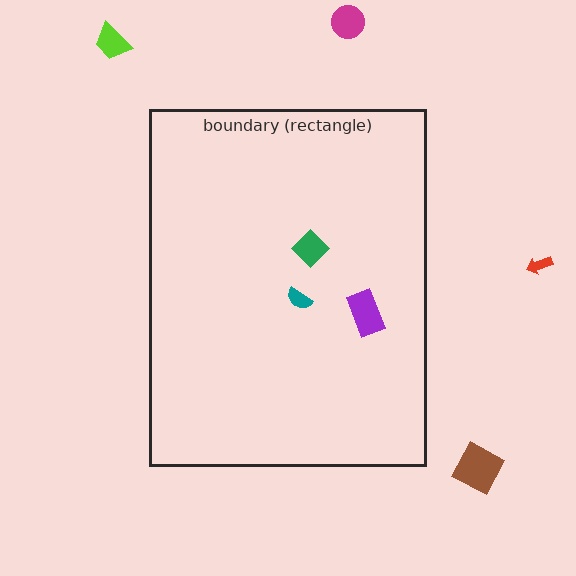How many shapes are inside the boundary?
3 inside, 4 outside.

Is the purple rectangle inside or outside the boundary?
Inside.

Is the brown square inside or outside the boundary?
Outside.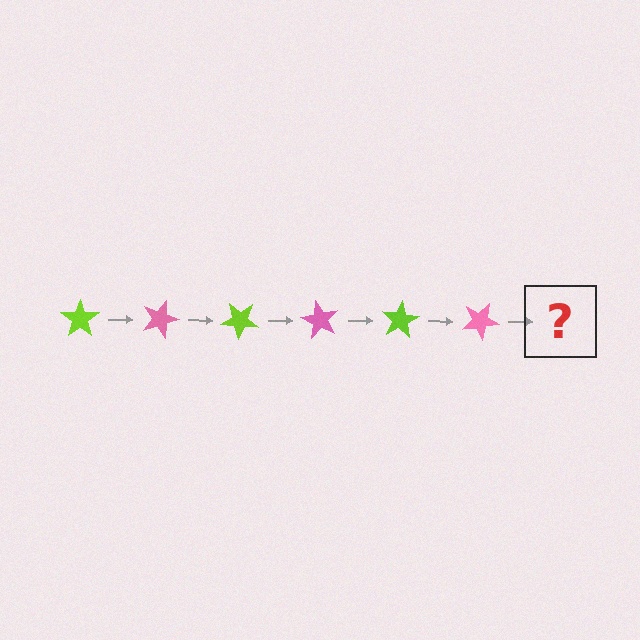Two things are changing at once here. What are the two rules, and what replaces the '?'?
The two rules are that it rotates 20 degrees each step and the color cycles through lime and pink. The '?' should be a lime star, rotated 120 degrees from the start.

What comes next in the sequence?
The next element should be a lime star, rotated 120 degrees from the start.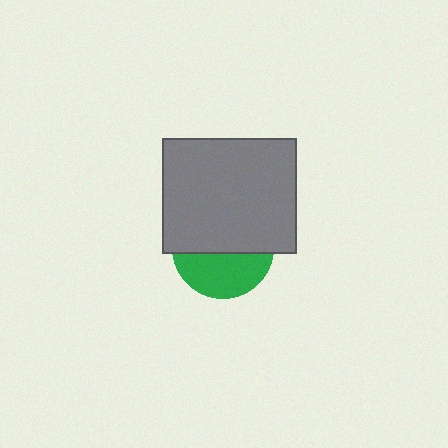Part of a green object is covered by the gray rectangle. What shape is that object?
It is a circle.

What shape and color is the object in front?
The object in front is a gray rectangle.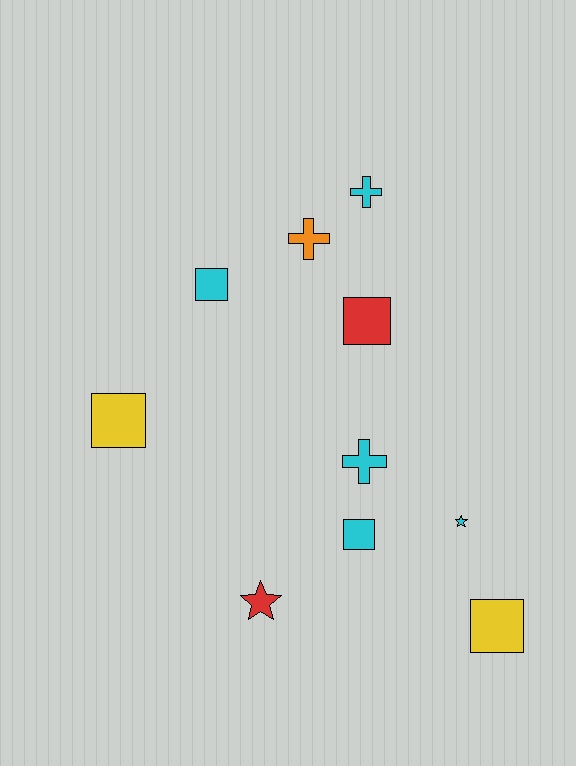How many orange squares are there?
There are no orange squares.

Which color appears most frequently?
Cyan, with 5 objects.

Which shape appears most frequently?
Square, with 5 objects.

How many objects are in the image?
There are 10 objects.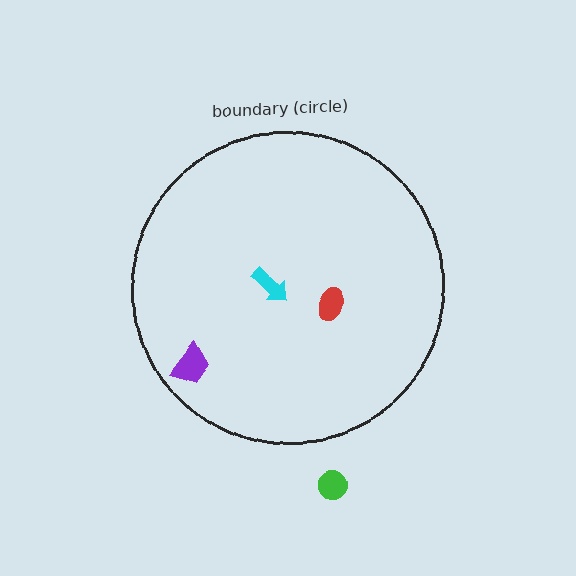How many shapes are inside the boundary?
3 inside, 1 outside.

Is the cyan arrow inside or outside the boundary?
Inside.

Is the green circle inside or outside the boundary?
Outside.